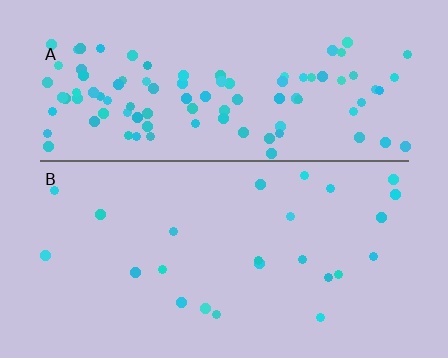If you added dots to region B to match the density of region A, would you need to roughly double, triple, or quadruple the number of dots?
Approximately quadruple.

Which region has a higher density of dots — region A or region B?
A (the top).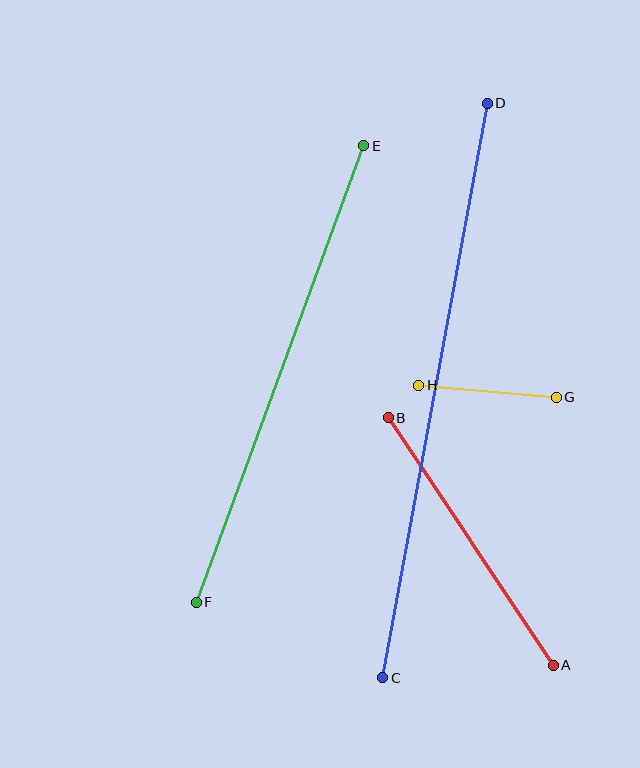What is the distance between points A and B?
The distance is approximately 298 pixels.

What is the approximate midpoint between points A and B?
The midpoint is at approximately (471, 541) pixels.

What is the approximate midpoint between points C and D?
The midpoint is at approximately (435, 391) pixels.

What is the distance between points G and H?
The distance is approximately 138 pixels.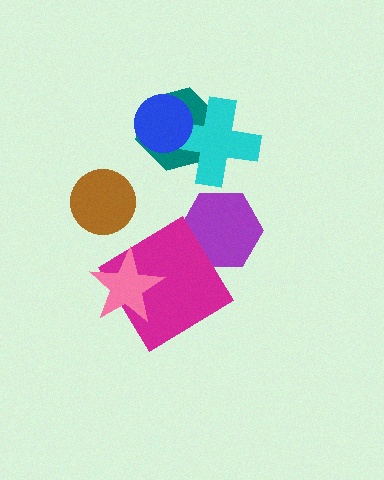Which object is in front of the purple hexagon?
The magenta diamond is in front of the purple hexagon.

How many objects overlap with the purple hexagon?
1 object overlaps with the purple hexagon.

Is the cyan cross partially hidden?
Yes, it is partially covered by another shape.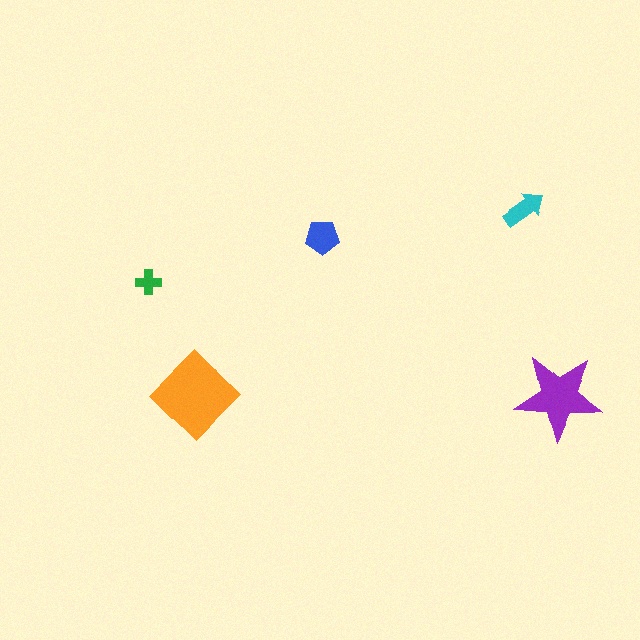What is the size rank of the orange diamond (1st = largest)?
1st.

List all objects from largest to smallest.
The orange diamond, the purple star, the blue pentagon, the cyan arrow, the green cross.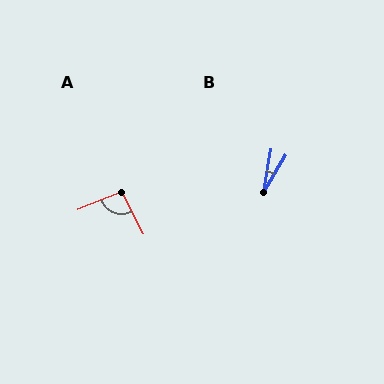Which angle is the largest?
A, at approximately 97 degrees.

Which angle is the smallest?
B, at approximately 21 degrees.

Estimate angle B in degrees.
Approximately 21 degrees.